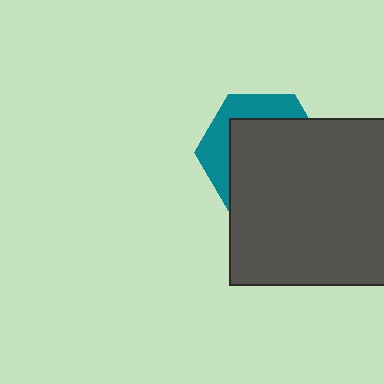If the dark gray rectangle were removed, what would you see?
You would see the complete teal hexagon.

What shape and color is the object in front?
The object in front is a dark gray rectangle.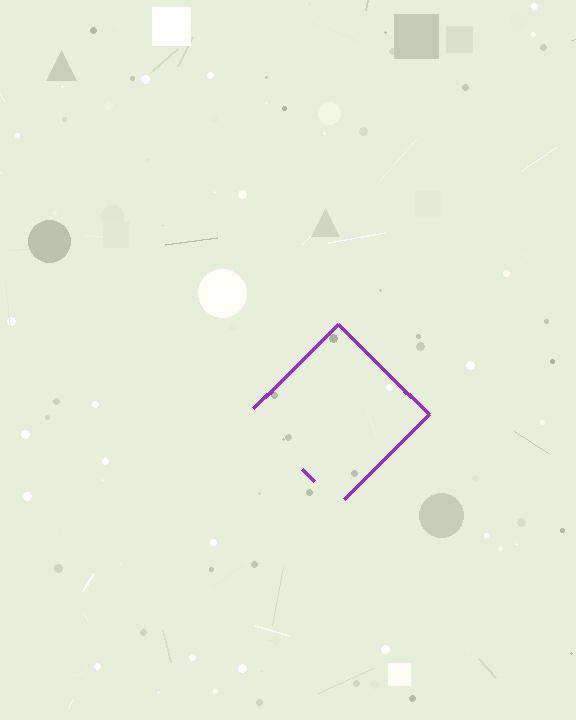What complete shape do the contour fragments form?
The contour fragments form a diamond.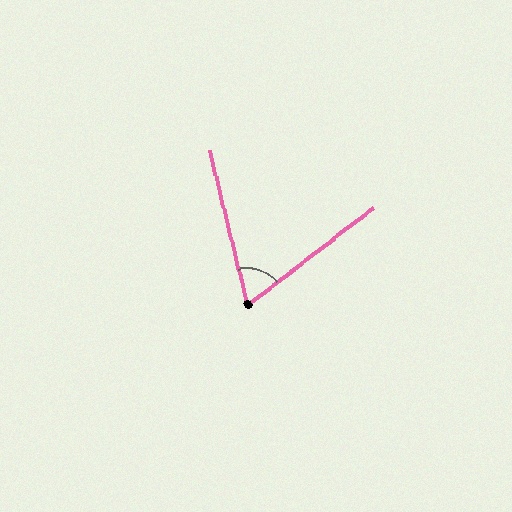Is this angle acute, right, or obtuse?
It is acute.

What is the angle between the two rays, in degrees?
Approximately 66 degrees.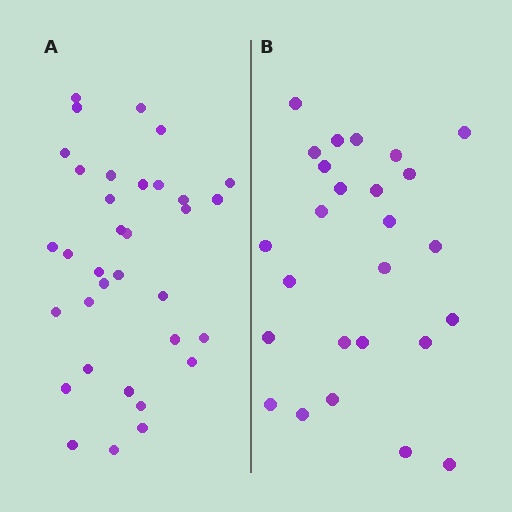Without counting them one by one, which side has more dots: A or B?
Region A (the left region) has more dots.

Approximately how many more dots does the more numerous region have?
Region A has roughly 8 or so more dots than region B.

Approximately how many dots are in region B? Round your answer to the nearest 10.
About 30 dots. (The exact count is 26, which rounds to 30.)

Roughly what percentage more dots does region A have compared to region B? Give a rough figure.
About 30% more.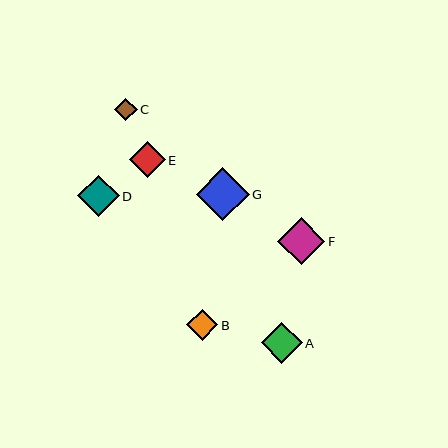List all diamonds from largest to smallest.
From largest to smallest: G, F, D, A, E, B, C.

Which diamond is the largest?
Diamond G is the largest with a size of approximately 53 pixels.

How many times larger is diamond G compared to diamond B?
Diamond G is approximately 1.7 times the size of diamond B.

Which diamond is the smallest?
Diamond C is the smallest with a size of approximately 22 pixels.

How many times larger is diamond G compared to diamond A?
Diamond G is approximately 1.3 times the size of diamond A.